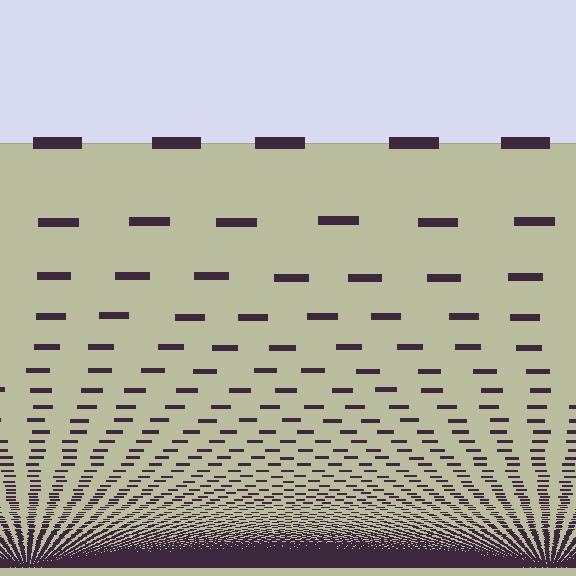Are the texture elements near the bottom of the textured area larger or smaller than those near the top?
Smaller. The gradient is inverted — elements near the bottom are smaller and denser.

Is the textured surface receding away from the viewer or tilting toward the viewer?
The surface appears to tilt toward the viewer. Texture elements get larger and sparser toward the top.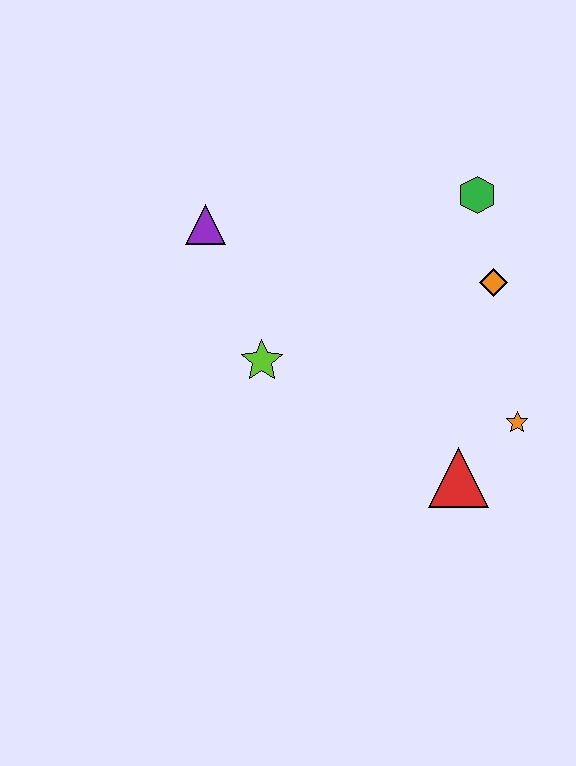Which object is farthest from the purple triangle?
The orange star is farthest from the purple triangle.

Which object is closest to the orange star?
The red triangle is closest to the orange star.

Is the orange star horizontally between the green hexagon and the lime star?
No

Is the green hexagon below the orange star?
No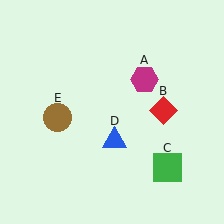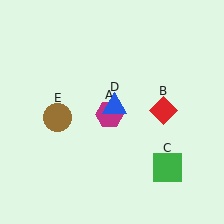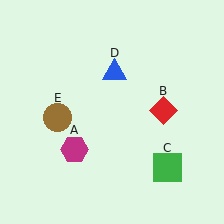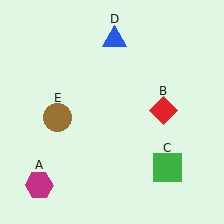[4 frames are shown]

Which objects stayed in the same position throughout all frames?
Red diamond (object B) and green square (object C) and brown circle (object E) remained stationary.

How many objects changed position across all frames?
2 objects changed position: magenta hexagon (object A), blue triangle (object D).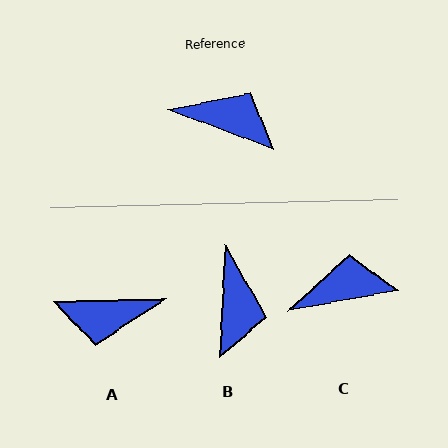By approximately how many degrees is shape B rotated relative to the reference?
Approximately 73 degrees clockwise.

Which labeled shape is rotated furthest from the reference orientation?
A, about 158 degrees away.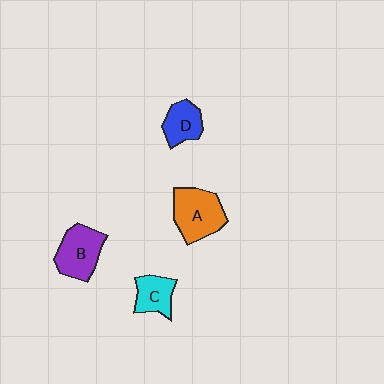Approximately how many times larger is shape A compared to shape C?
Approximately 1.6 times.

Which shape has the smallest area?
Shape C (cyan).